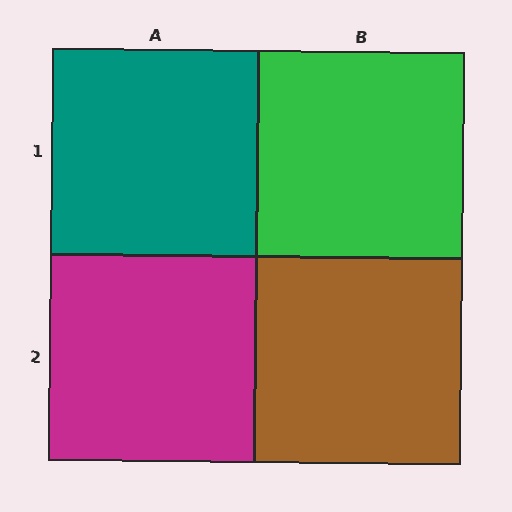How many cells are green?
1 cell is green.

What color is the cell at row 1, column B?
Green.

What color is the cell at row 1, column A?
Teal.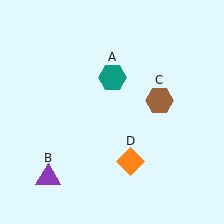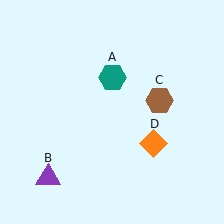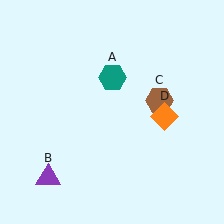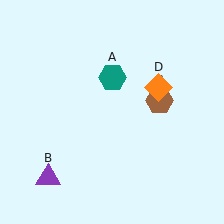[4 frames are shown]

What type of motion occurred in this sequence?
The orange diamond (object D) rotated counterclockwise around the center of the scene.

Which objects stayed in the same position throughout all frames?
Teal hexagon (object A) and purple triangle (object B) and brown hexagon (object C) remained stationary.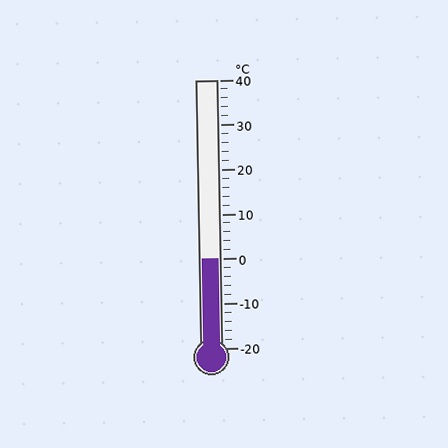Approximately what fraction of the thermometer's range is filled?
The thermometer is filled to approximately 35% of its range.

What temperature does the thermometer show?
The thermometer shows approximately 0°C.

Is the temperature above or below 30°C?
The temperature is below 30°C.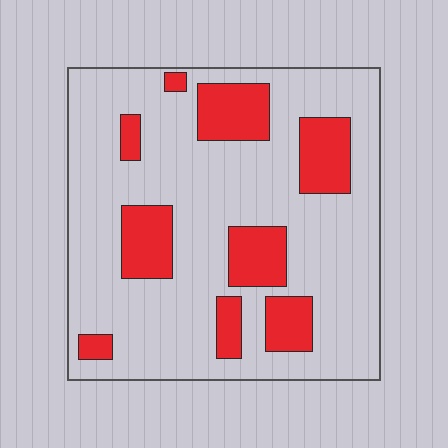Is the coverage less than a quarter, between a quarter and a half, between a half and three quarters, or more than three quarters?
Less than a quarter.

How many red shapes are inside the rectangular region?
9.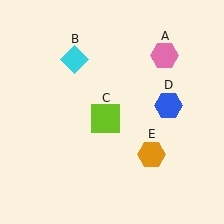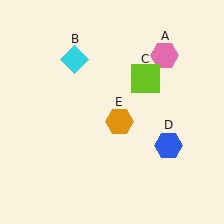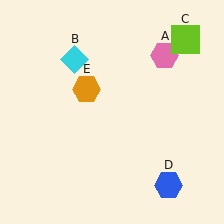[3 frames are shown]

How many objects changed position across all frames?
3 objects changed position: lime square (object C), blue hexagon (object D), orange hexagon (object E).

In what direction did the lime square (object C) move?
The lime square (object C) moved up and to the right.